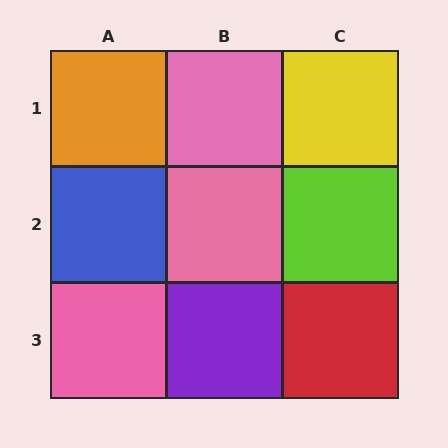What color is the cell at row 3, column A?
Pink.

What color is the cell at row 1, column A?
Orange.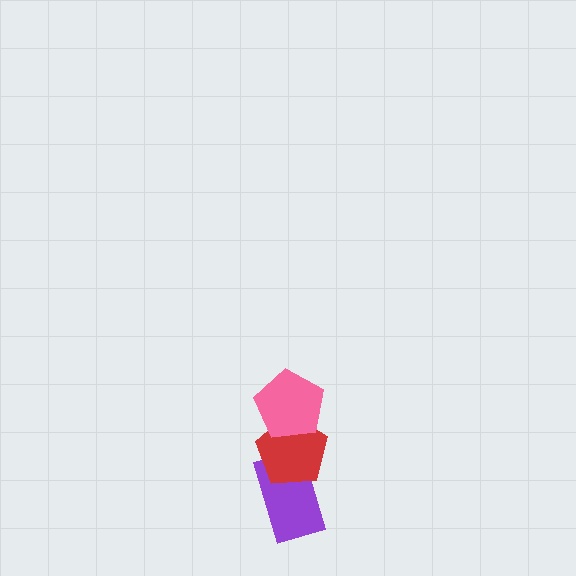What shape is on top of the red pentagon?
The pink pentagon is on top of the red pentagon.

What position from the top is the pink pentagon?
The pink pentagon is 1st from the top.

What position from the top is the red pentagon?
The red pentagon is 2nd from the top.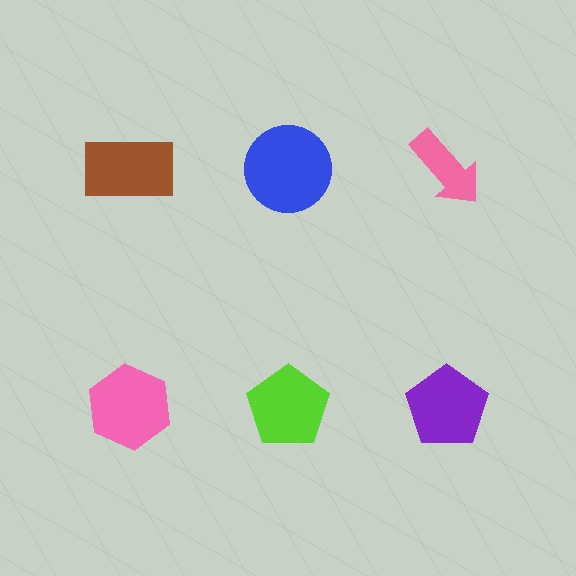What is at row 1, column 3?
A pink arrow.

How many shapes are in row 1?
3 shapes.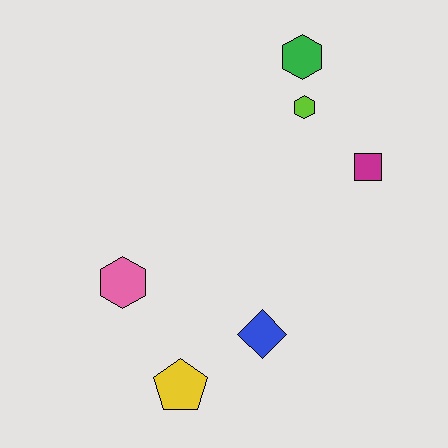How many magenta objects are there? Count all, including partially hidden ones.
There is 1 magenta object.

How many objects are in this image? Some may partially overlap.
There are 6 objects.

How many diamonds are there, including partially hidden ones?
There is 1 diamond.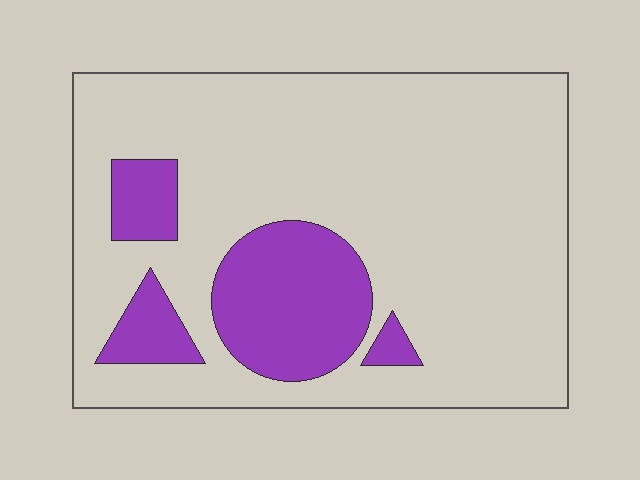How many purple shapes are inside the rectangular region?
4.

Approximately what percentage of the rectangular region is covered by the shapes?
Approximately 20%.